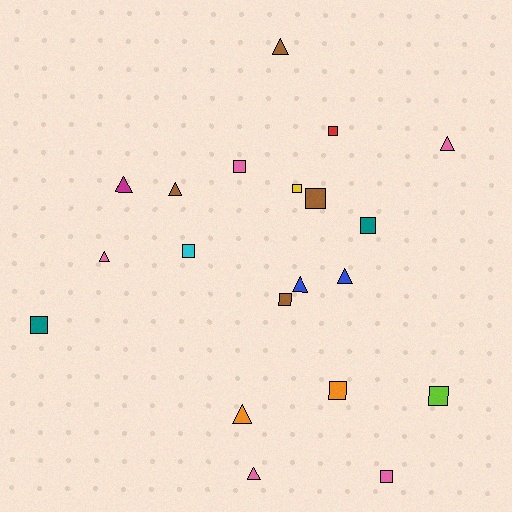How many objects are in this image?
There are 20 objects.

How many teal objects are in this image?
There are 2 teal objects.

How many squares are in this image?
There are 11 squares.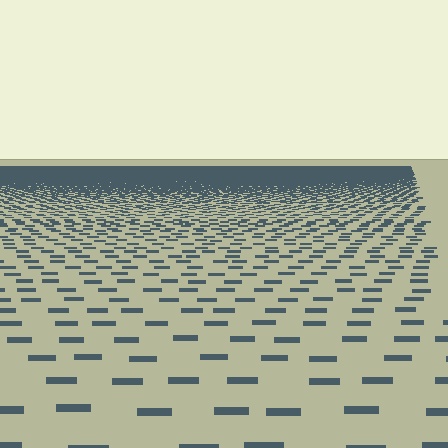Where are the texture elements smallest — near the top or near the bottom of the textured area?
Near the top.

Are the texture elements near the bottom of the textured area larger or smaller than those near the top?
Larger. Near the bottom, elements are closer to the viewer and appear at a bigger on-screen size.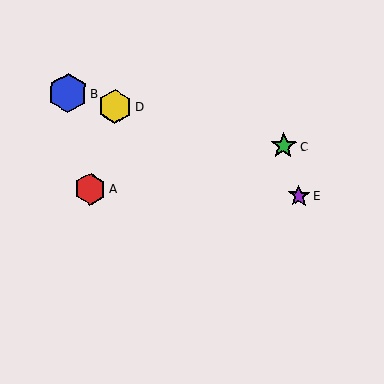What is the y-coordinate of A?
Object A is at y≈189.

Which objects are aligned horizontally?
Objects A, E are aligned horizontally.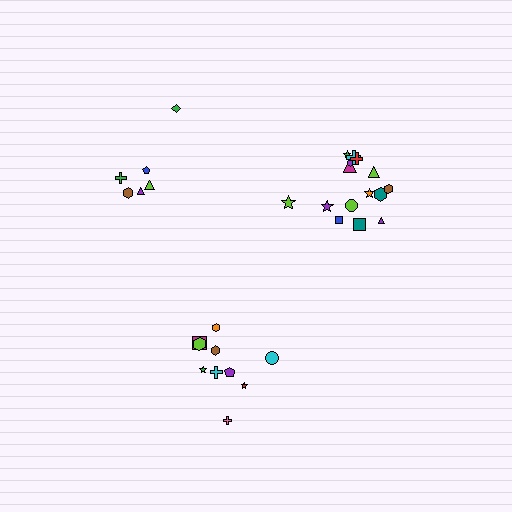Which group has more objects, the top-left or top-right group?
The top-right group.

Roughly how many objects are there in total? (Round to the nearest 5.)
Roughly 30 objects in total.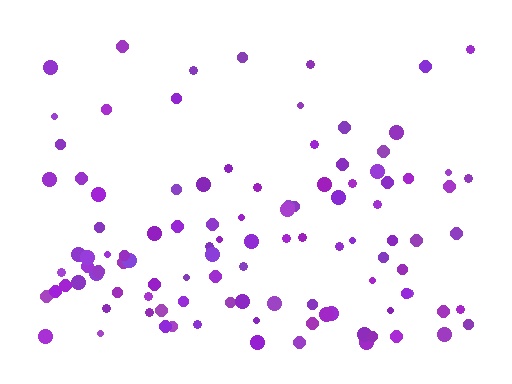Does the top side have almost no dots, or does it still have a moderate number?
Still a moderate number, just noticeably fewer than the bottom.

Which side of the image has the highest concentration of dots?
The bottom.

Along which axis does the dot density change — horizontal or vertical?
Vertical.